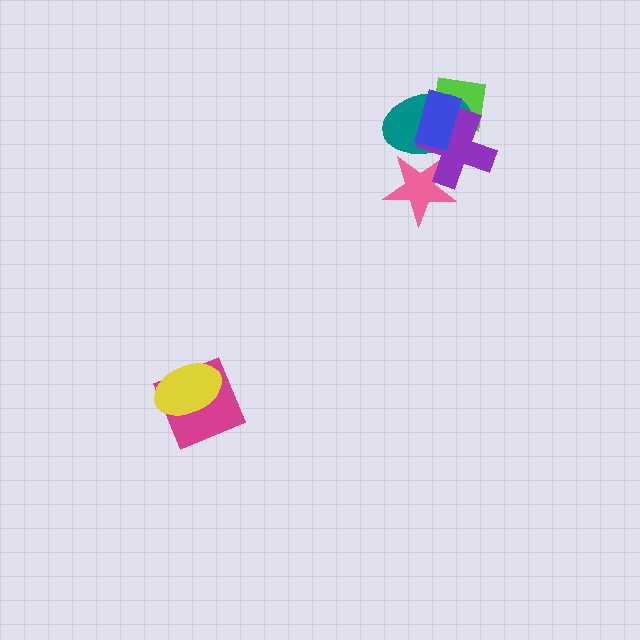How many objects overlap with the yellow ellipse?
1 object overlaps with the yellow ellipse.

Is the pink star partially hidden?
Yes, it is partially covered by another shape.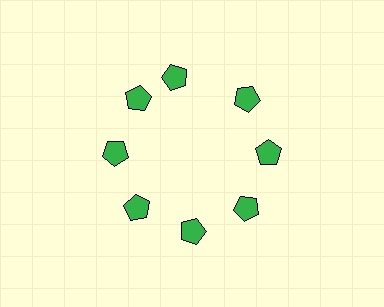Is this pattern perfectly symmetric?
No. The 8 green pentagons are arranged in a ring, but one element near the 12 o'clock position is rotated out of alignment along the ring, breaking the 8-fold rotational symmetry.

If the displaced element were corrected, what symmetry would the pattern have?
It would have 8-fold rotational symmetry — the pattern would map onto itself every 45 degrees.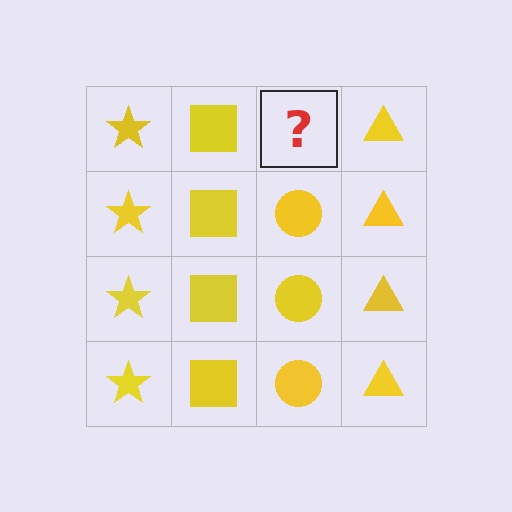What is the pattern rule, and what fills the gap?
The rule is that each column has a consistent shape. The gap should be filled with a yellow circle.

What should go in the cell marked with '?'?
The missing cell should contain a yellow circle.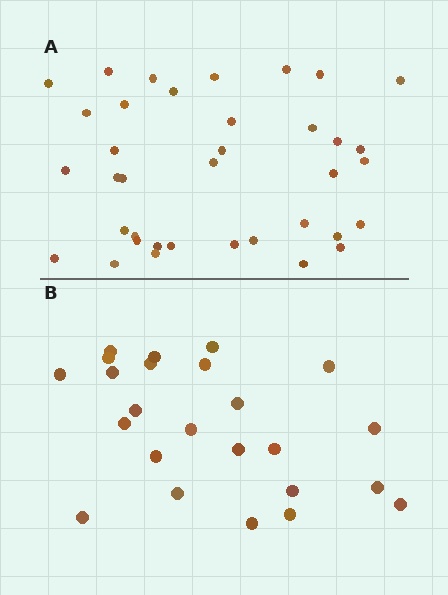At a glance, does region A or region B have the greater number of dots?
Region A (the top region) has more dots.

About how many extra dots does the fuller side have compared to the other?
Region A has approximately 15 more dots than region B.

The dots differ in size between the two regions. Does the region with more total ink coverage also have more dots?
No. Region B has more total ink coverage because its dots are larger, but region A actually contains more individual dots. Total area can be misleading — the number of items is what matters here.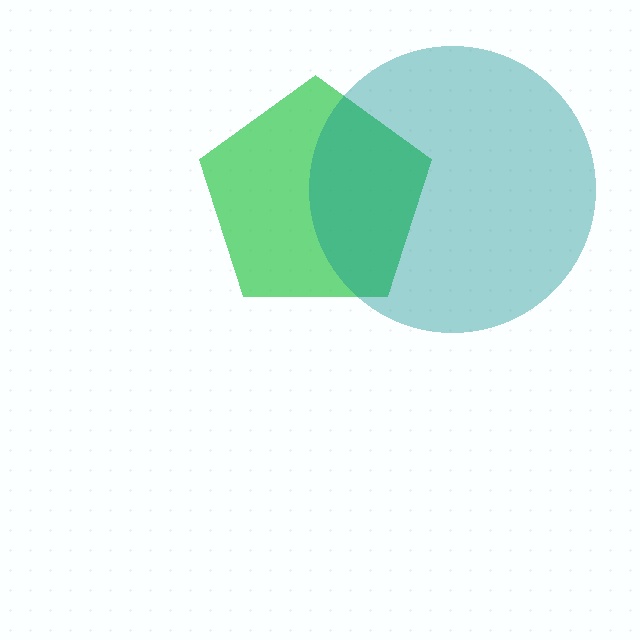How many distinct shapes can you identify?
There are 2 distinct shapes: a green pentagon, a teal circle.